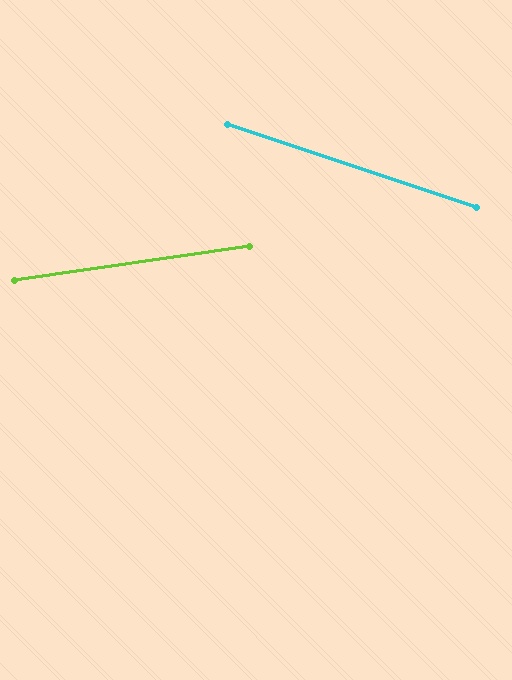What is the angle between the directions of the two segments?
Approximately 27 degrees.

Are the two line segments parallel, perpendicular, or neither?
Neither parallel nor perpendicular — they differ by about 27°.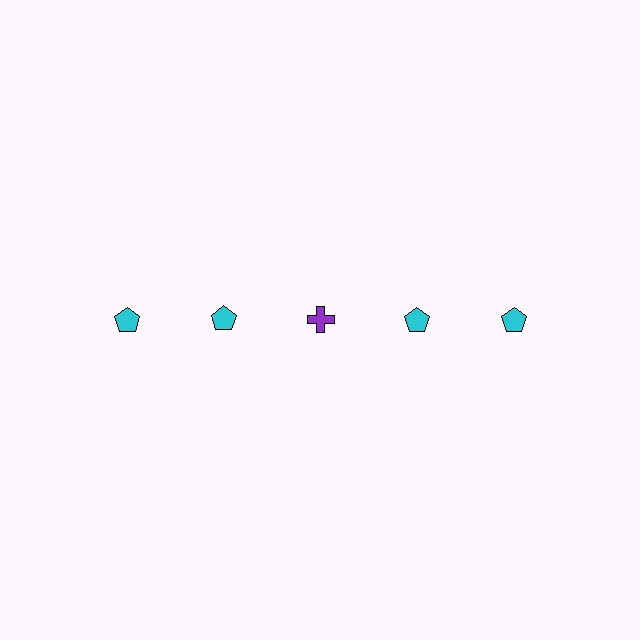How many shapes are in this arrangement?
There are 5 shapes arranged in a grid pattern.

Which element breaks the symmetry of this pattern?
The purple cross in the top row, center column breaks the symmetry. All other shapes are cyan pentagons.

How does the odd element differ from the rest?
It differs in both color (purple instead of cyan) and shape (cross instead of pentagon).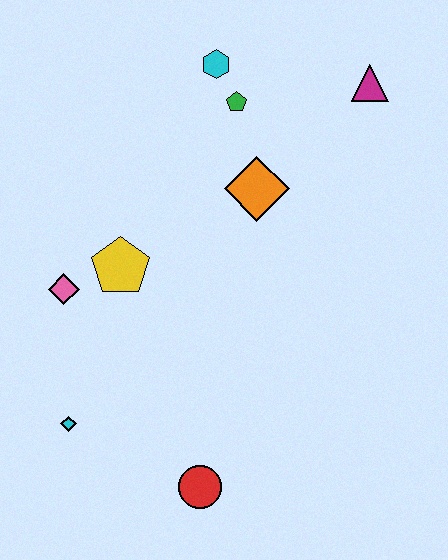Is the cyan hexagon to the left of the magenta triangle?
Yes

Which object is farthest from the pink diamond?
The magenta triangle is farthest from the pink diamond.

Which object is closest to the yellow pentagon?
The pink diamond is closest to the yellow pentagon.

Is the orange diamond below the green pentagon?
Yes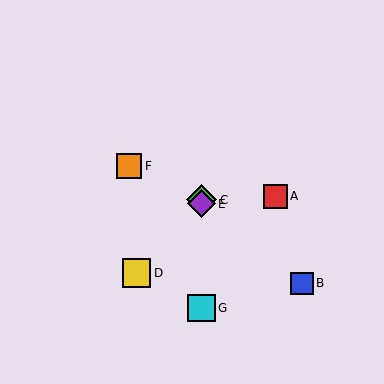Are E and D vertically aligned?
No, E is at x≈201 and D is at x≈136.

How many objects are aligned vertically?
3 objects (C, E, G) are aligned vertically.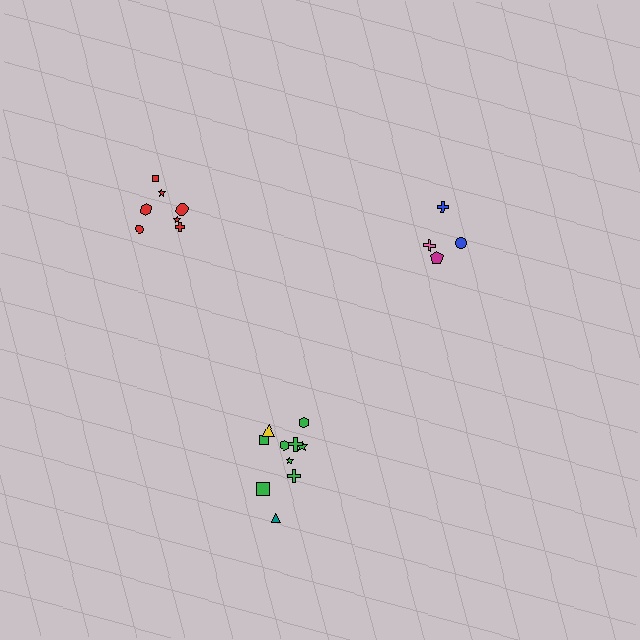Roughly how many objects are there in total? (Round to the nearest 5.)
Roughly 20 objects in total.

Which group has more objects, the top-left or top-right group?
The top-left group.